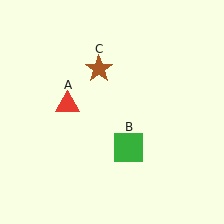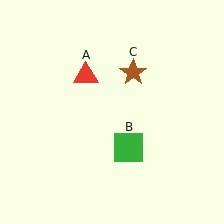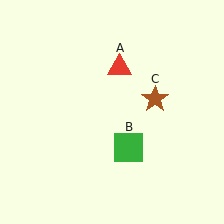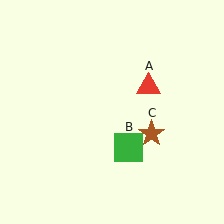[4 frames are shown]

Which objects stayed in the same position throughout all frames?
Green square (object B) remained stationary.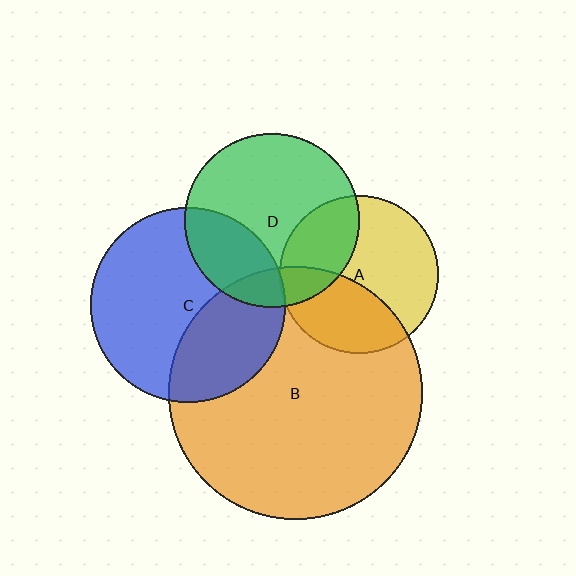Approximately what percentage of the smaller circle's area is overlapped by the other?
Approximately 5%.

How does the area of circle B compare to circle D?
Approximately 2.1 times.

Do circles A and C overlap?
Yes.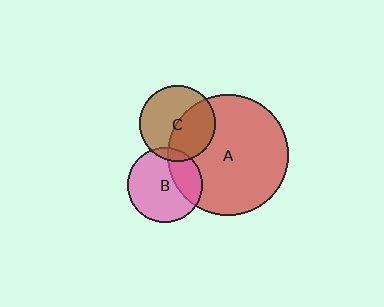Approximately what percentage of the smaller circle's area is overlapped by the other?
Approximately 30%.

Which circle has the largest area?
Circle A (red).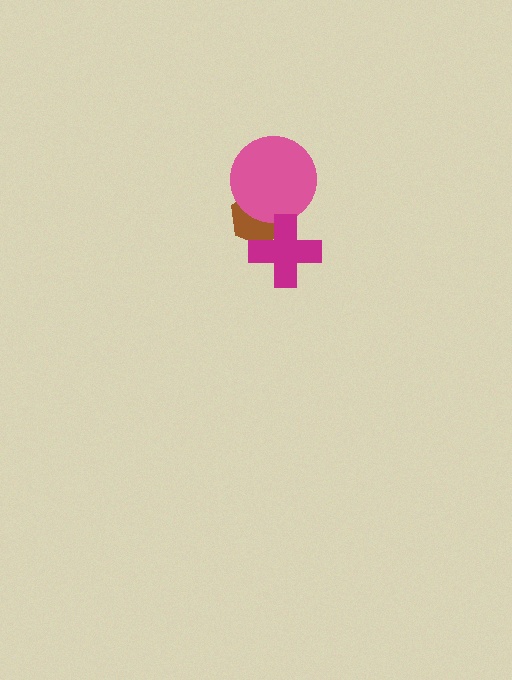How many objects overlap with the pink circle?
1 object overlaps with the pink circle.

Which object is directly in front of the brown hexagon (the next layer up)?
The pink circle is directly in front of the brown hexagon.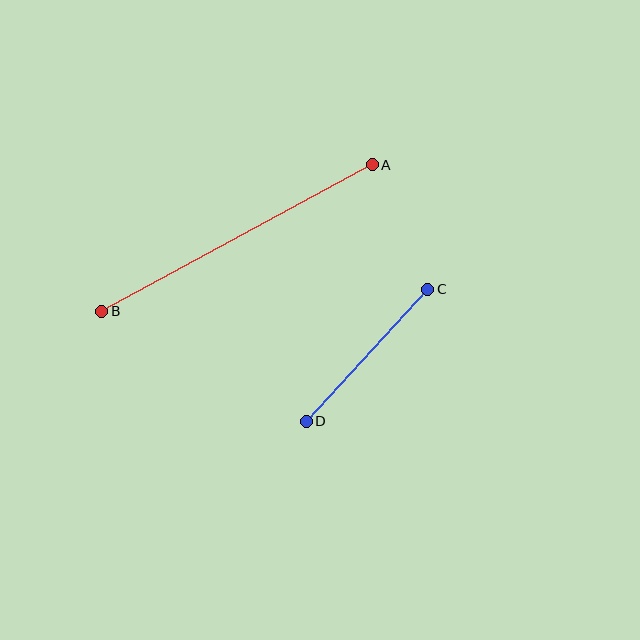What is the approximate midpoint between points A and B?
The midpoint is at approximately (237, 238) pixels.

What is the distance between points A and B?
The distance is approximately 308 pixels.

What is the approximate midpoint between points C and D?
The midpoint is at approximately (367, 355) pixels.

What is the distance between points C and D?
The distance is approximately 180 pixels.